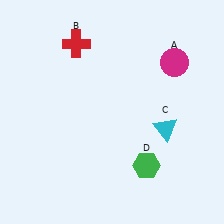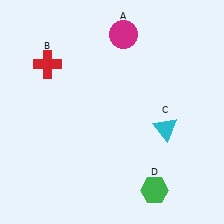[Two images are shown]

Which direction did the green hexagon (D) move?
The green hexagon (D) moved down.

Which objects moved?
The objects that moved are: the magenta circle (A), the red cross (B), the green hexagon (D).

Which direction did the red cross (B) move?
The red cross (B) moved left.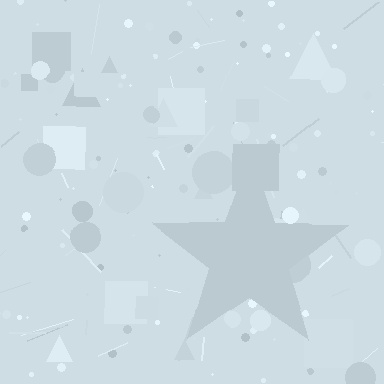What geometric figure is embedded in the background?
A star is embedded in the background.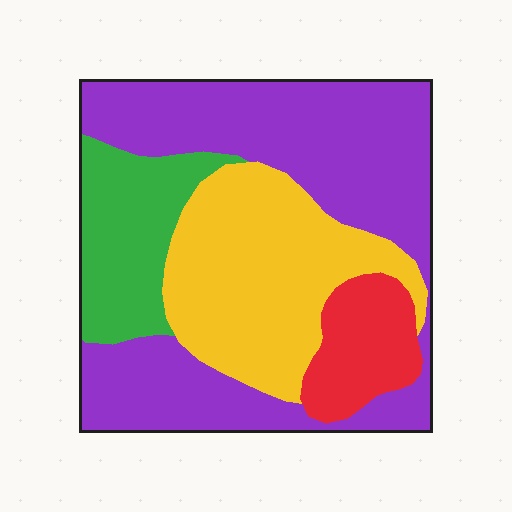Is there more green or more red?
Green.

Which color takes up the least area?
Red, at roughly 10%.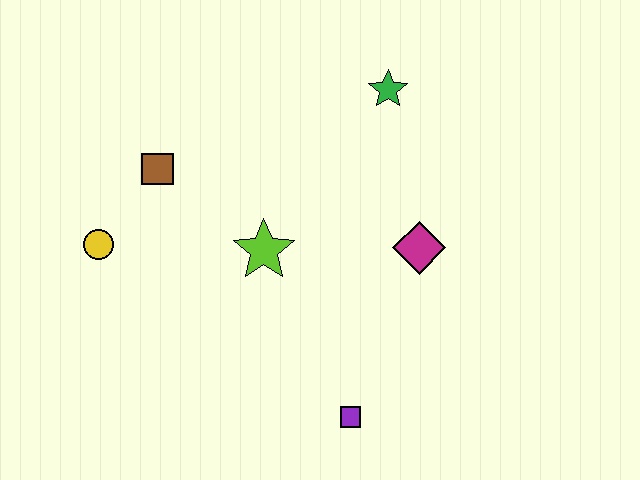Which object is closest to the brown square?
The yellow circle is closest to the brown square.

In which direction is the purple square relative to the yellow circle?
The purple square is to the right of the yellow circle.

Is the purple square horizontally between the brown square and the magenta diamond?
Yes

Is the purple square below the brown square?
Yes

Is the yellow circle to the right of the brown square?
No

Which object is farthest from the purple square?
The green star is farthest from the purple square.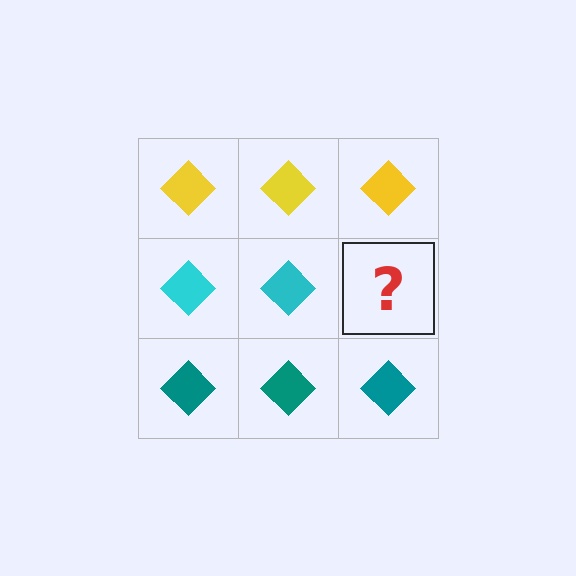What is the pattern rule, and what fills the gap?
The rule is that each row has a consistent color. The gap should be filled with a cyan diamond.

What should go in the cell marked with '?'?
The missing cell should contain a cyan diamond.